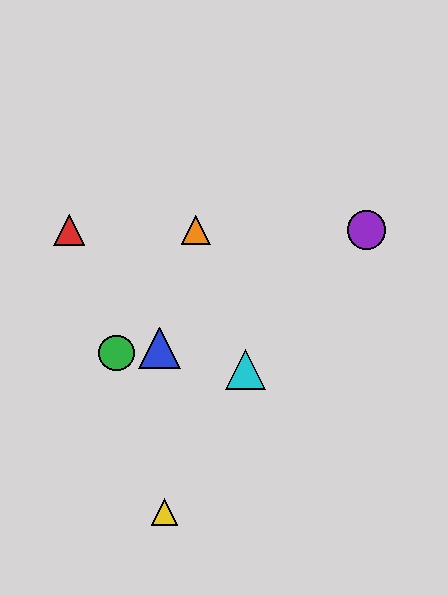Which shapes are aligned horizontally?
The red triangle, the purple circle, the orange triangle are aligned horizontally.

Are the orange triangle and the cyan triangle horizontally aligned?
No, the orange triangle is at y≈230 and the cyan triangle is at y≈369.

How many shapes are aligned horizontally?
3 shapes (the red triangle, the purple circle, the orange triangle) are aligned horizontally.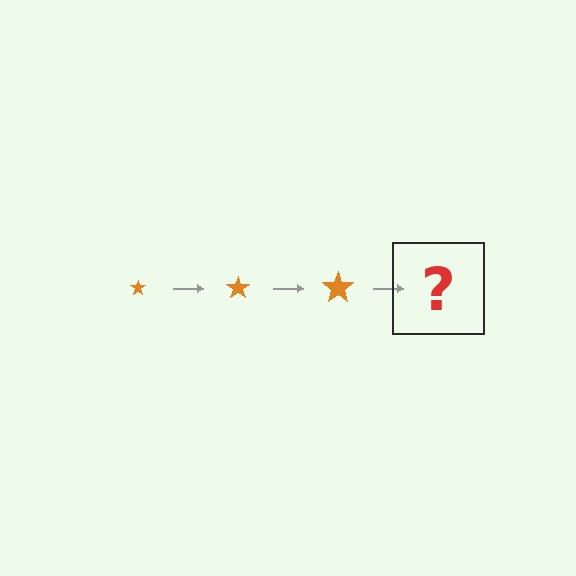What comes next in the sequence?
The next element should be an orange star, larger than the previous one.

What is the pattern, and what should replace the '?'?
The pattern is that the star gets progressively larger each step. The '?' should be an orange star, larger than the previous one.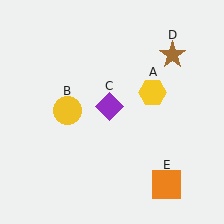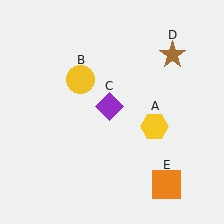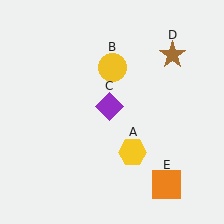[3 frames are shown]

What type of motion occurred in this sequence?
The yellow hexagon (object A), yellow circle (object B) rotated clockwise around the center of the scene.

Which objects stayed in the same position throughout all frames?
Purple diamond (object C) and brown star (object D) and orange square (object E) remained stationary.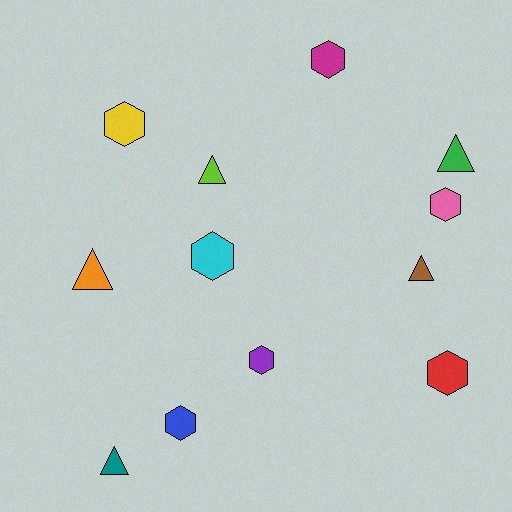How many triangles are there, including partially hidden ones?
There are 5 triangles.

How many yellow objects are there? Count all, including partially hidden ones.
There is 1 yellow object.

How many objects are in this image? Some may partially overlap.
There are 12 objects.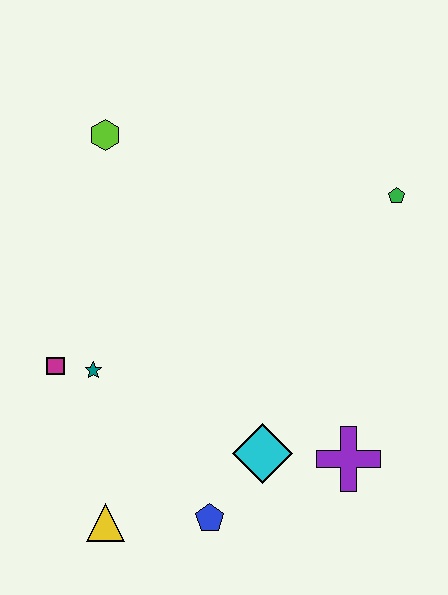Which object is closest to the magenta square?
The teal star is closest to the magenta square.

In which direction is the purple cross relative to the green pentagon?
The purple cross is below the green pentagon.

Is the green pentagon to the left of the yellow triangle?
No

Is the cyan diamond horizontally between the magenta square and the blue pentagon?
No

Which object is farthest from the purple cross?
The lime hexagon is farthest from the purple cross.